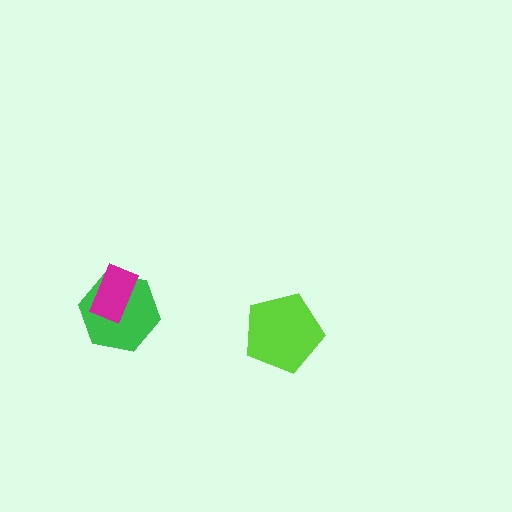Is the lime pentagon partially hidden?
No, no other shape covers it.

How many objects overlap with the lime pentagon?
0 objects overlap with the lime pentagon.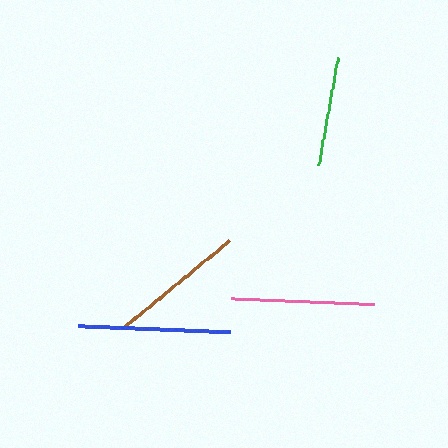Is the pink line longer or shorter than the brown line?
The pink line is longer than the brown line.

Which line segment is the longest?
The blue line is the longest at approximately 152 pixels.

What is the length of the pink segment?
The pink segment is approximately 143 pixels long.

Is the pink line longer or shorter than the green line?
The pink line is longer than the green line.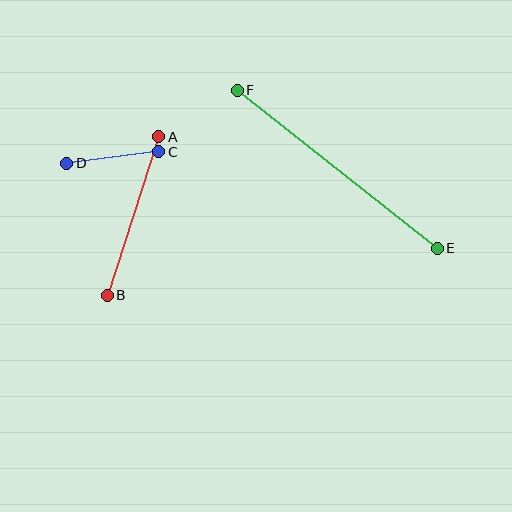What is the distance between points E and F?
The distance is approximately 255 pixels.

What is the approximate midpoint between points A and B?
The midpoint is at approximately (133, 216) pixels.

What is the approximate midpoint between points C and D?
The midpoint is at approximately (113, 158) pixels.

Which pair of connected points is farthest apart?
Points E and F are farthest apart.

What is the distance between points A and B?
The distance is approximately 166 pixels.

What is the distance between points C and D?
The distance is approximately 93 pixels.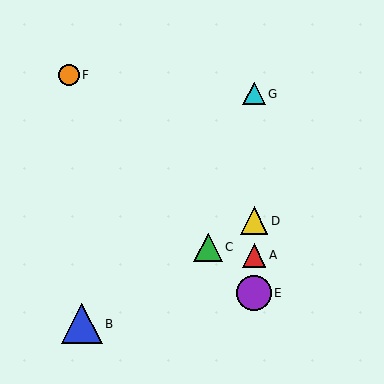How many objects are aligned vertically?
4 objects (A, D, E, G) are aligned vertically.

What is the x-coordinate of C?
Object C is at x≈208.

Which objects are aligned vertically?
Objects A, D, E, G are aligned vertically.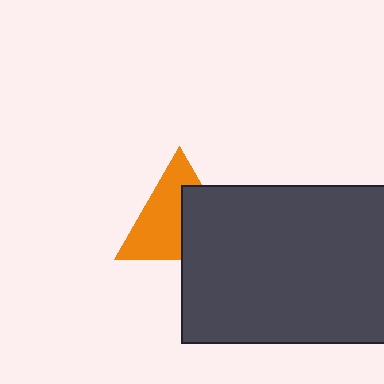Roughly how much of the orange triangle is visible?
About half of it is visible (roughly 58%).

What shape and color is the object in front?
The object in front is a dark gray rectangle.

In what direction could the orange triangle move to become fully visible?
The orange triangle could move toward the upper-left. That would shift it out from behind the dark gray rectangle entirely.